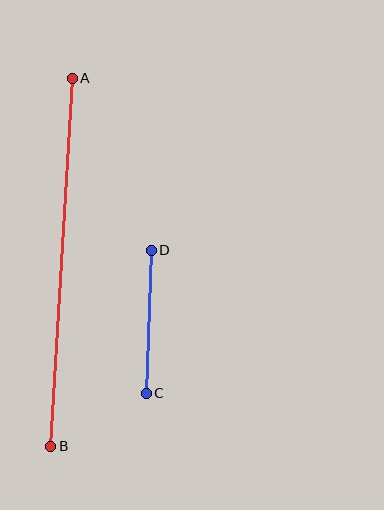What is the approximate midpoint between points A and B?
The midpoint is at approximately (62, 262) pixels.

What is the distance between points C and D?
The distance is approximately 143 pixels.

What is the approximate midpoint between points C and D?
The midpoint is at approximately (149, 322) pixels.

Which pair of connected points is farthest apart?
Points A and B are farthest apart.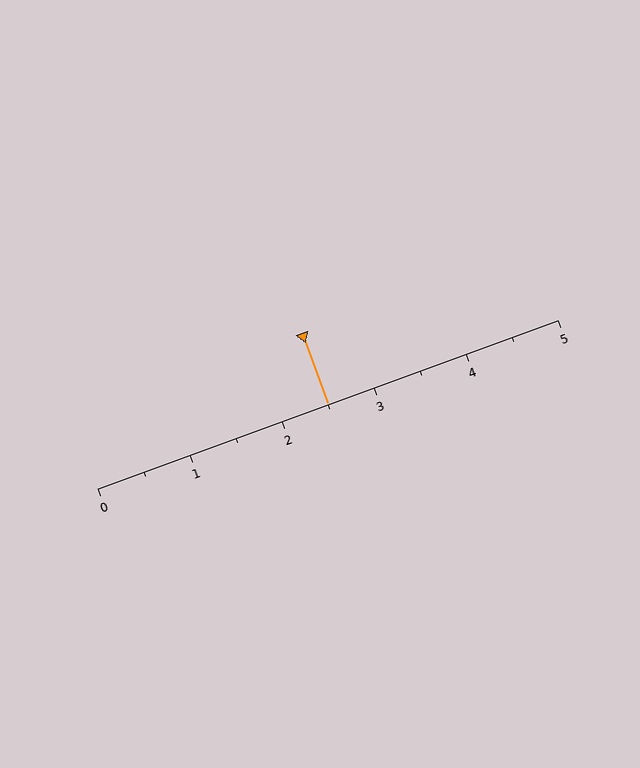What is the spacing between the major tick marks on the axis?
The major ticks are spaced 1 apart.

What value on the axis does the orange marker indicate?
The marker indicates approximately 2.5.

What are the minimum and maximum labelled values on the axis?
The axis runs from 0 to 5.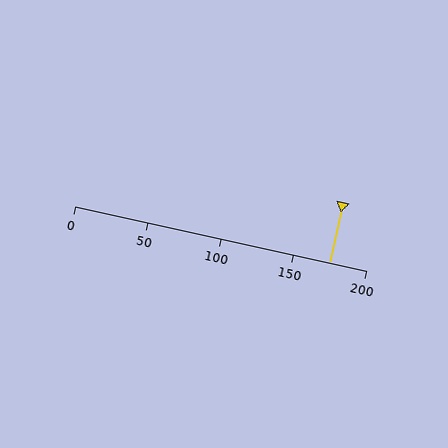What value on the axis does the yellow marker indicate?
The marker indicates approximately 175.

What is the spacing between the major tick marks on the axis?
The major ticks are spaced 50 apart.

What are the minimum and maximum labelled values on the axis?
The axis runs from 0 to 200.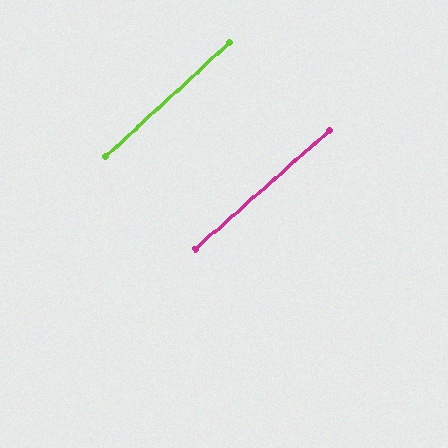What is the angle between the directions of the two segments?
Approximately 1 degree.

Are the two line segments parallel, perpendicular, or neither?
Parallel — their directions differ by only 1.2°.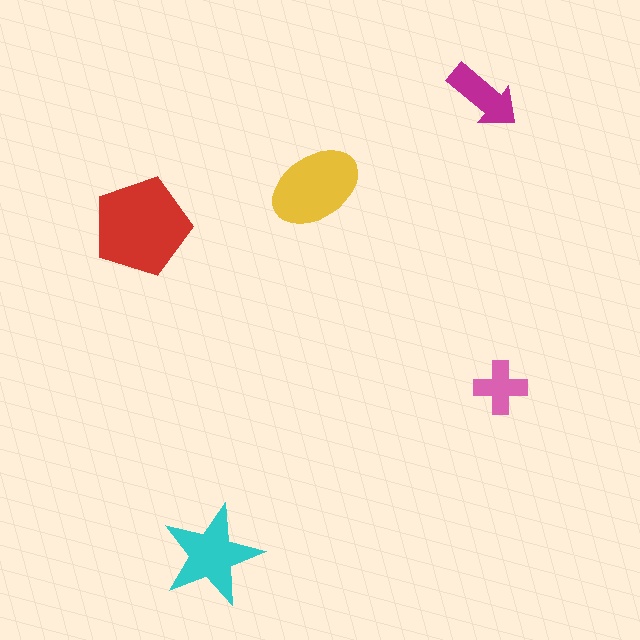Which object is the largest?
The red pentagon.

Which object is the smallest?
The pink cross.